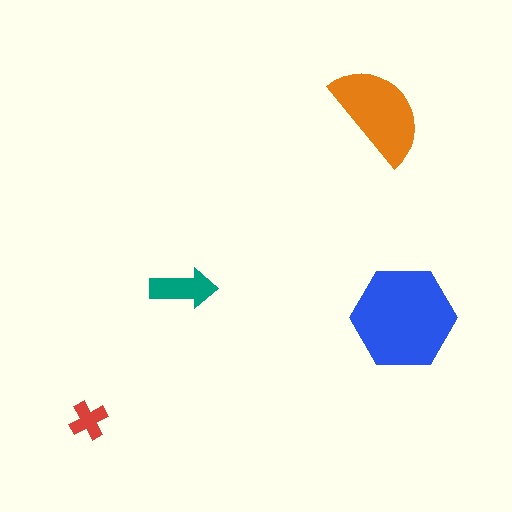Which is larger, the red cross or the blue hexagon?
The blue hexagon.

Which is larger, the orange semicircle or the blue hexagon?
The blue hexagon.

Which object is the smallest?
The red cross.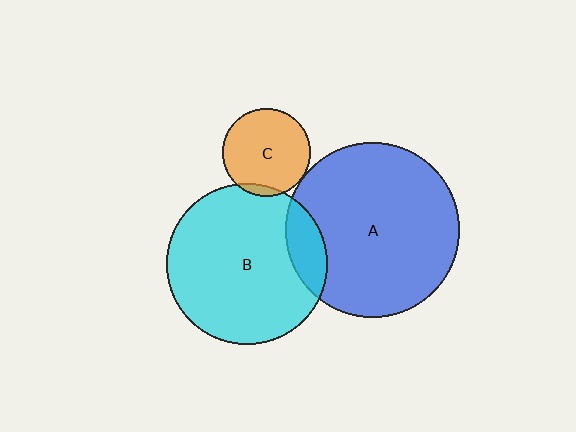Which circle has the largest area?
Circle A (blue).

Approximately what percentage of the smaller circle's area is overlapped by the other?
Approximately 15%.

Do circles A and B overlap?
Yes.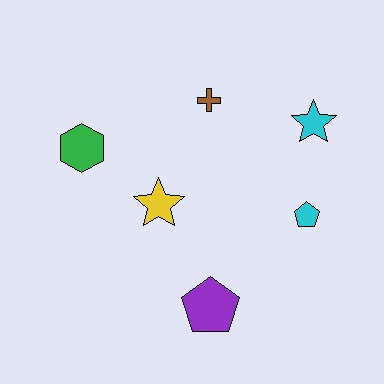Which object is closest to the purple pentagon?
The yellow star is closest to the purple pentagon.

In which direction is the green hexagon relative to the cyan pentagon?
The green hexagon is to the left of the cyan pentagon.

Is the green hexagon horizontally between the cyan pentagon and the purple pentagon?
No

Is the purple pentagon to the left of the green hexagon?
No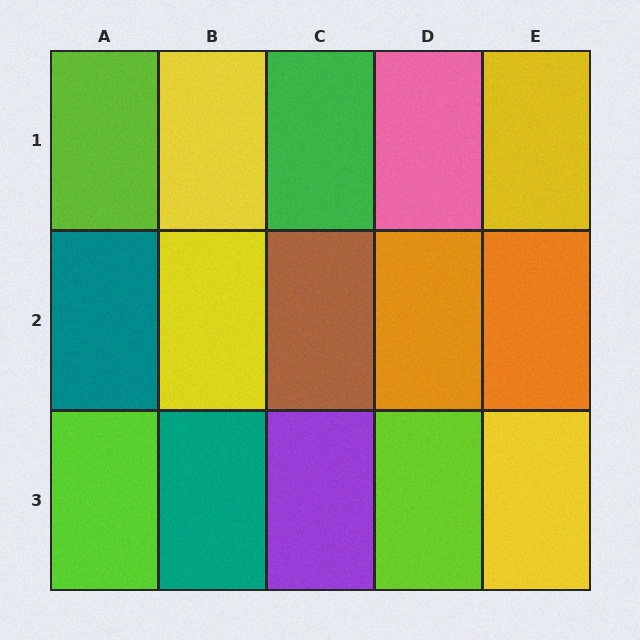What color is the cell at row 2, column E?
Orange.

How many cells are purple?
1 cell is purple.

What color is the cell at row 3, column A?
Lime.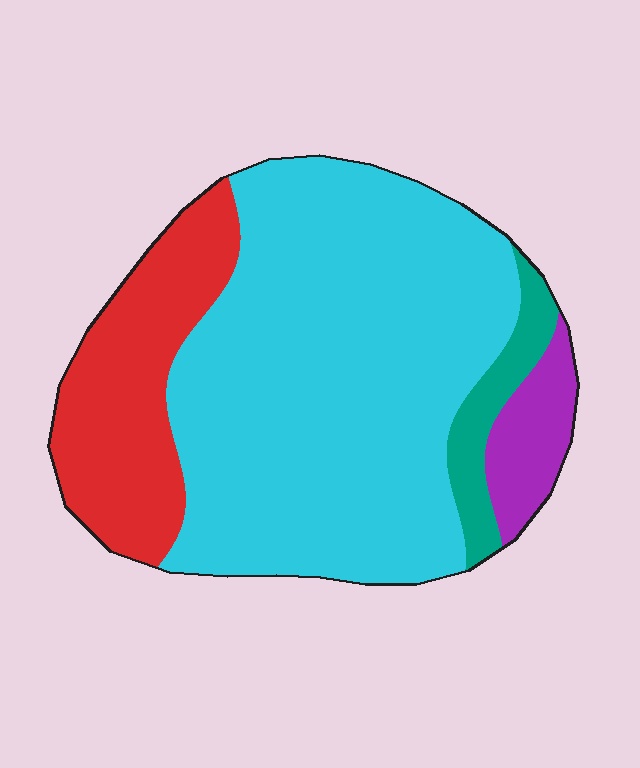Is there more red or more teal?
Red.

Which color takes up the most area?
Cyan, at roughly 65%.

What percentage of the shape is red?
Red takes up less than a quarter of the shape.